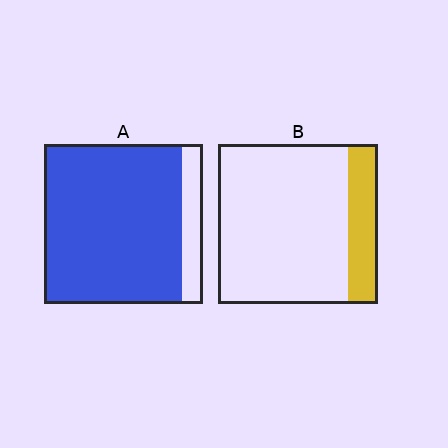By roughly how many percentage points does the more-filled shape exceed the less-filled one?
By roughly 70 percentage points (A over B).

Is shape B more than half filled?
No.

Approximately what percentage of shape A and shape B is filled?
A is approximately 85% and B is approximately 20%.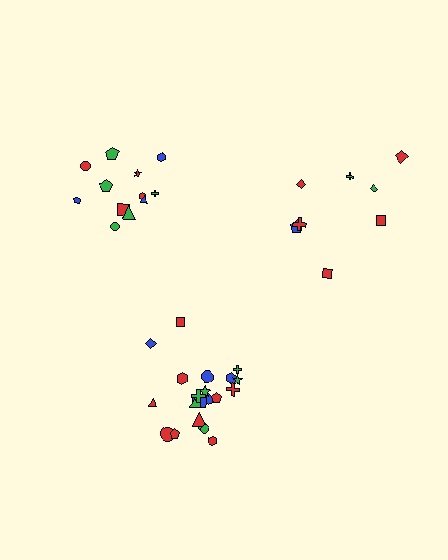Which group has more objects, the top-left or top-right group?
The top-left group.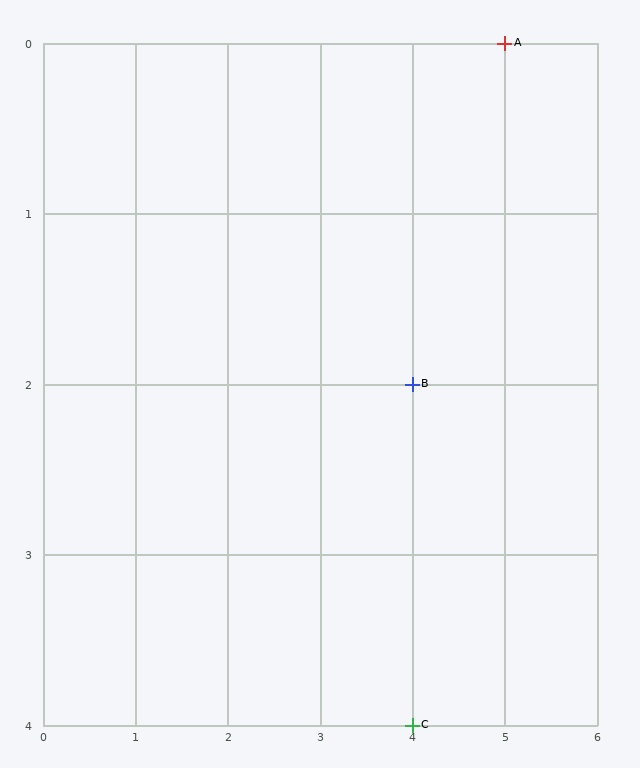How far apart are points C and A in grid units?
Points C and A are 1 column and 4 rows apart (about 4.1 grid units diagonally).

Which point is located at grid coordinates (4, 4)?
Point C is at (4, 4).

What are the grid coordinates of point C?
Point C is at grid coordinates (4, 4).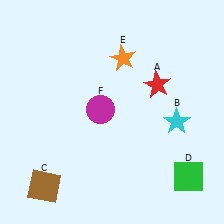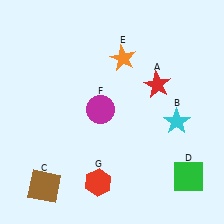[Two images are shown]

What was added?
A red hexagon (G) was added in Image 2.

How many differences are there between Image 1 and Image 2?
There is 1 difference between the two images.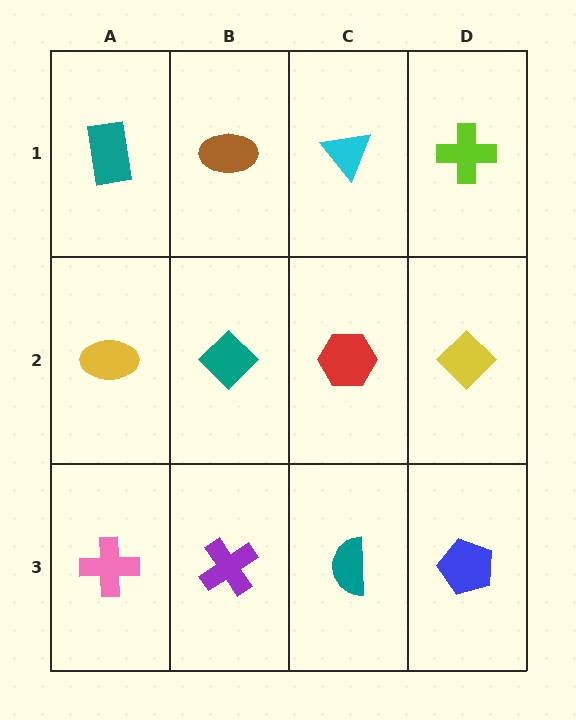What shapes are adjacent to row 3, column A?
A yellow ellipse (row 2, column A), a purple cross (row 3, column B).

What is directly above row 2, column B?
A brown ellipse.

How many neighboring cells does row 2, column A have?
3.